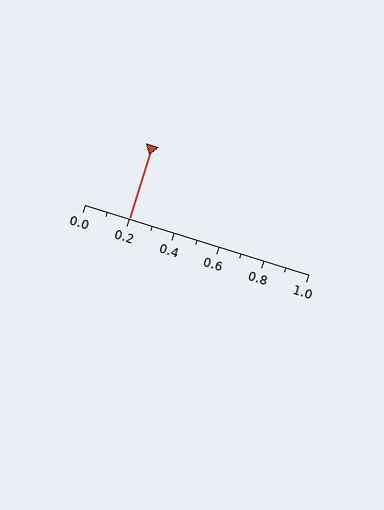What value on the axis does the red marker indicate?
The marker indicates approximately 0.2.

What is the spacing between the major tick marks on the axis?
The major ticks are spaced 0.2 apart.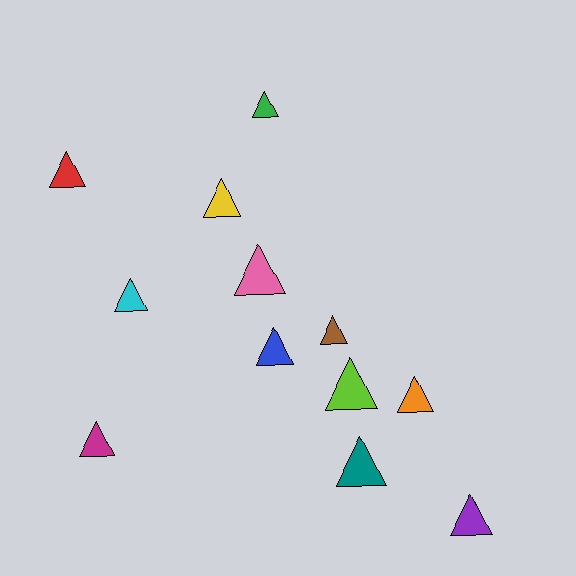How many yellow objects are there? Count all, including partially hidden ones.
There is 1 yellow object.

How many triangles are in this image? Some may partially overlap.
There are 12 triangles.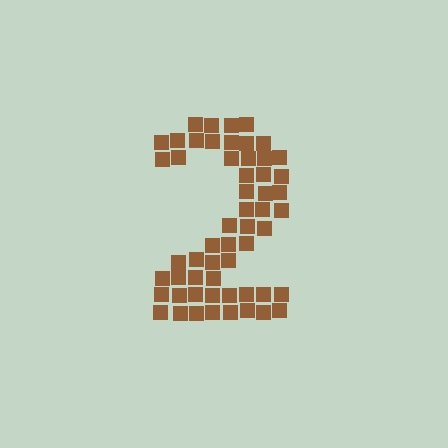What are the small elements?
The small elements are squares.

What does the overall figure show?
The overall figure shows the digit 2.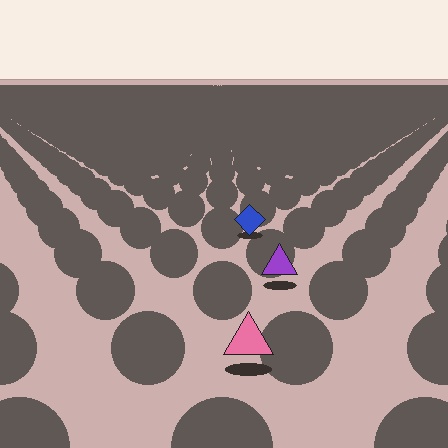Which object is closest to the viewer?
The pink triangle is closest. The texture marks near it are larger and more spread out.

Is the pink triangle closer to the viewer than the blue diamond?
Yes. The pink triangle is closer — you can tell from the texture gradient: the ground texture is coarser near it.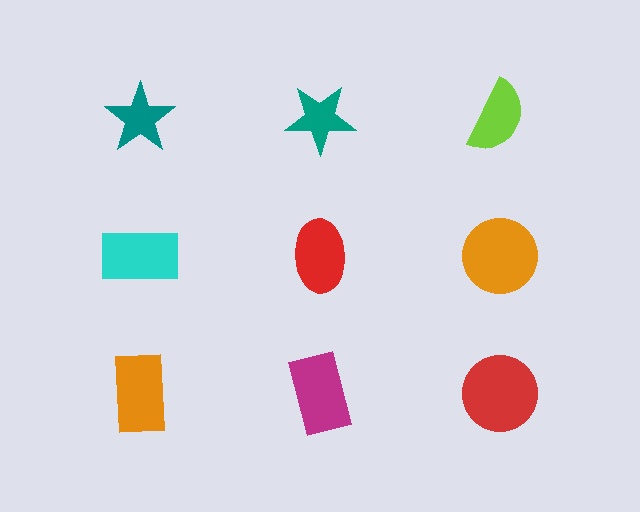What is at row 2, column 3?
An orange circle.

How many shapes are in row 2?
3 shapes.